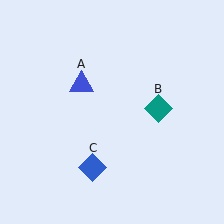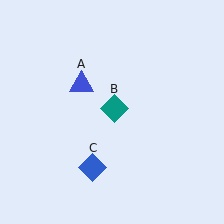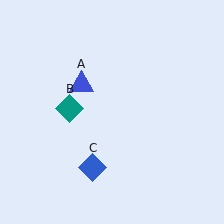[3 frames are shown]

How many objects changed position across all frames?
1 object changed position: teal diamond (object B).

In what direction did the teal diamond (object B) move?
The teal diamond (object B) moved left.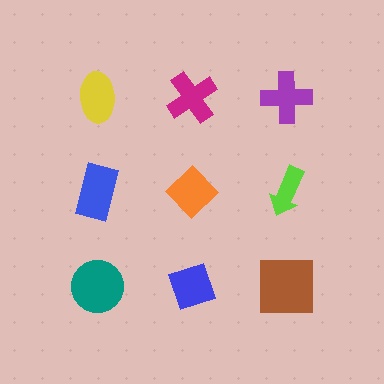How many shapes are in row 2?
3 shapes.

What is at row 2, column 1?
A blue rectangle.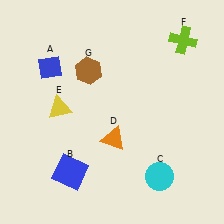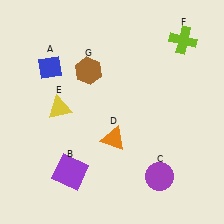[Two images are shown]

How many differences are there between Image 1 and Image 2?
There are 2 differences between the two images.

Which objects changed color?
B changed from blue to purple. C changed from cyan to purple.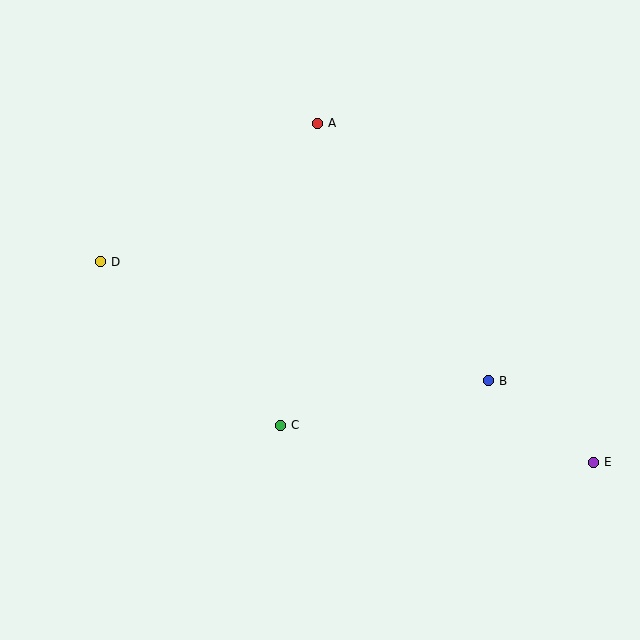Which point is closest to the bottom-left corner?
Point C is closest to the bottom-left corner.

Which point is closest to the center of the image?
Point C at (280, 425) is closest to the center.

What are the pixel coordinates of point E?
Point E is at (593, 462).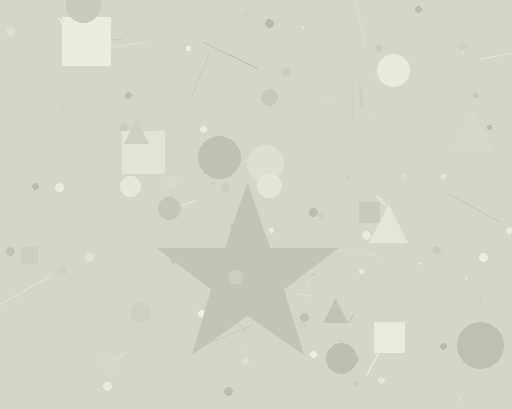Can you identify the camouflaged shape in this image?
The camouflaged shape is a star.